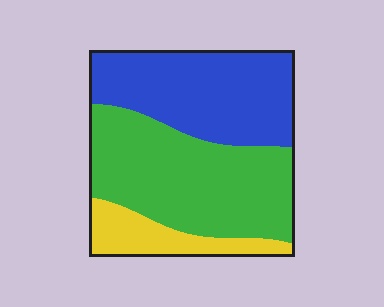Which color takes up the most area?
Green, at roughly 45%.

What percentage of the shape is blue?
Blue takes up between a third and a half of the shape.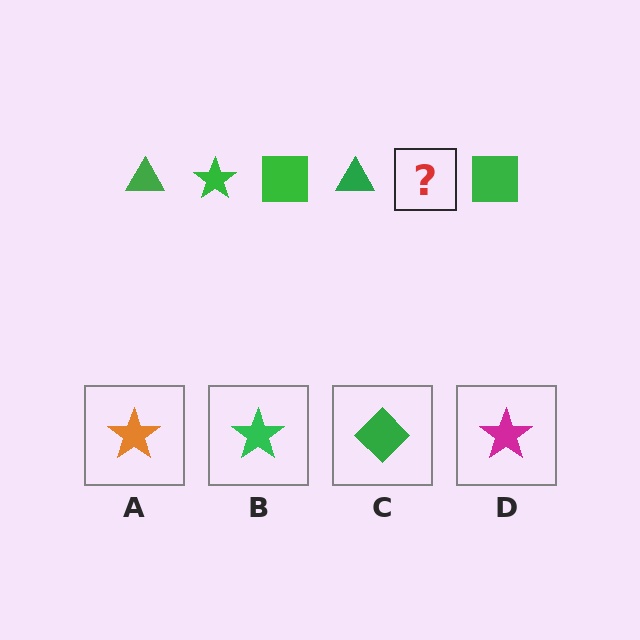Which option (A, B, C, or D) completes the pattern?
B.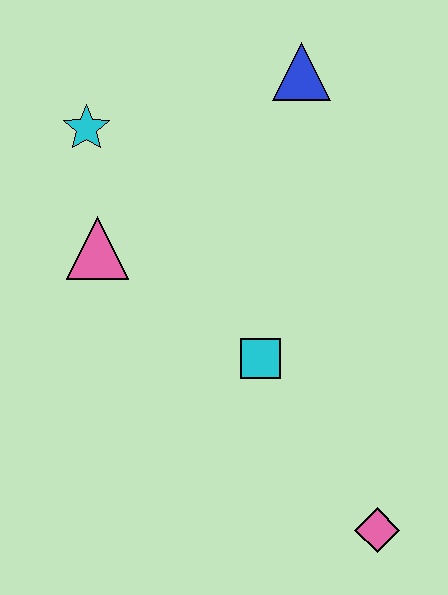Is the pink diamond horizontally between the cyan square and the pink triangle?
No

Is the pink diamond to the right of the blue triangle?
Yes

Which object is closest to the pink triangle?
The cyan star is closest to the pink triangle.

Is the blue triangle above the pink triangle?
Yes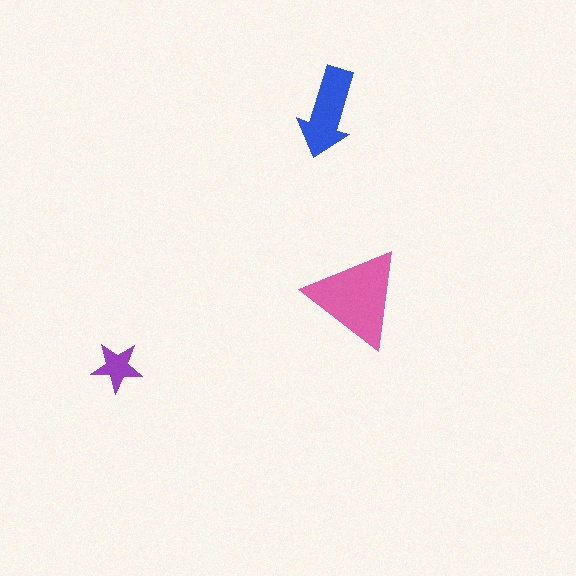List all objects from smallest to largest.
The purple star, the blue arrow, the pink triangle.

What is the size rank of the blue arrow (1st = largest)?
2nd.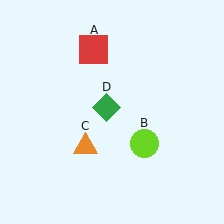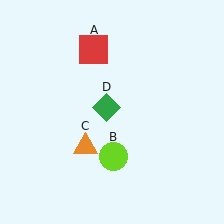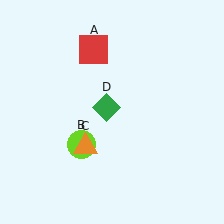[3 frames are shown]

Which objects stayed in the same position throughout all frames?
Red square (object A) and orange triangle (object C) and green diamond (object D) remained stationary.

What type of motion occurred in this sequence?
The lime circle (object B) rotated clockwise around the center of the scene.